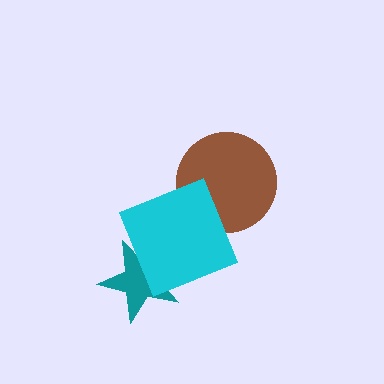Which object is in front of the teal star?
The cyan square is in front of the teal star.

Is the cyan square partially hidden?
No, no other shape covers it.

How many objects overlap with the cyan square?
2 objects overlap with the cyan square.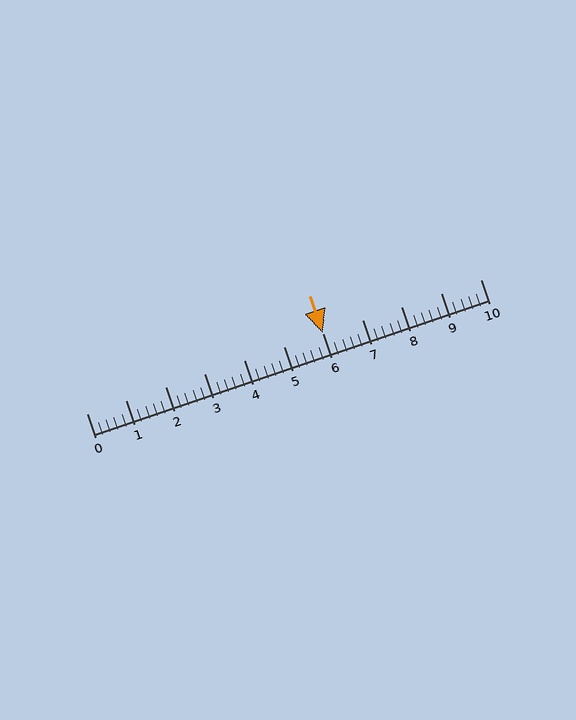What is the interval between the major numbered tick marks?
The major tick marks are spaced 1 units apart.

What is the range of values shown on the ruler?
The ruler shows values from 0 to 10.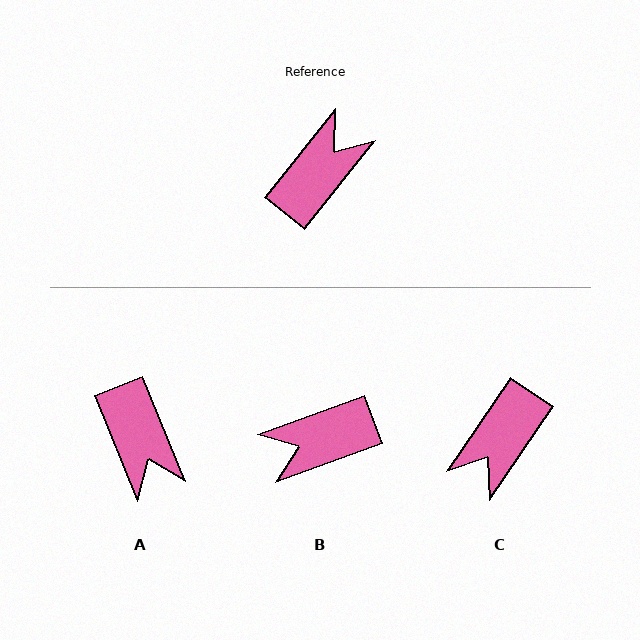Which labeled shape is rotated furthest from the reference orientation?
C, about 176 degrees away.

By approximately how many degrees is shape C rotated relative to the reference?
Approximately 176 degrees clockwise.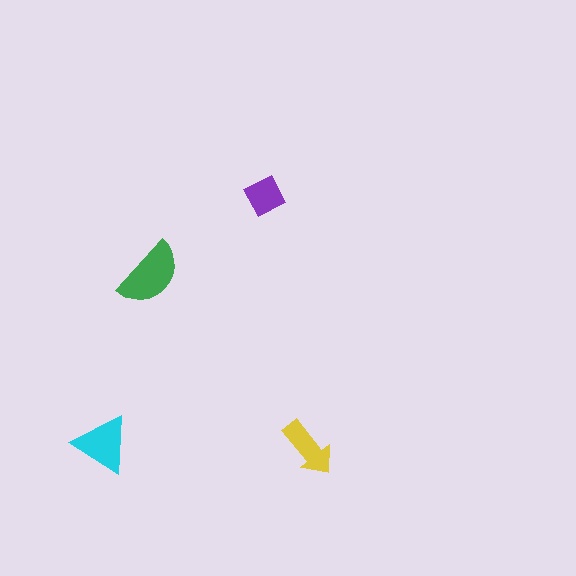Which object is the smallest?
The purple square.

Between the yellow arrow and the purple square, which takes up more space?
The yellow arrow.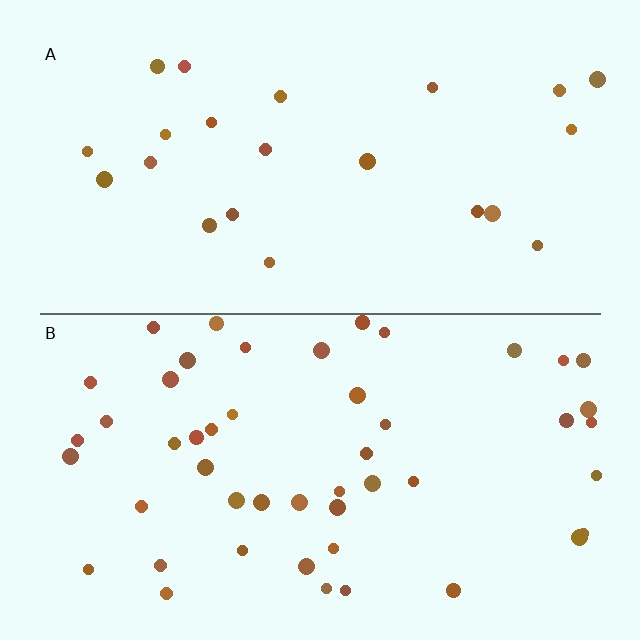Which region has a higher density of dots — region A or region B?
B (the bottom).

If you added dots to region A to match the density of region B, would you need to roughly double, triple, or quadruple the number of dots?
Approximately double.